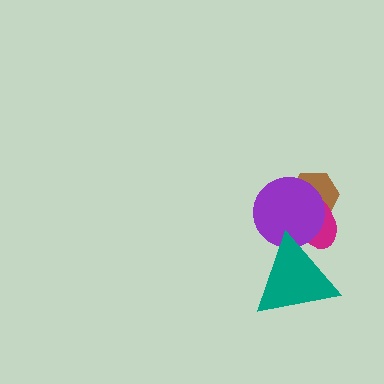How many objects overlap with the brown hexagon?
2 objects overlap with the brown hexagon.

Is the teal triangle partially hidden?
No, no other shape covers it.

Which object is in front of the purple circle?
The teal triangle is in front of the purple circle.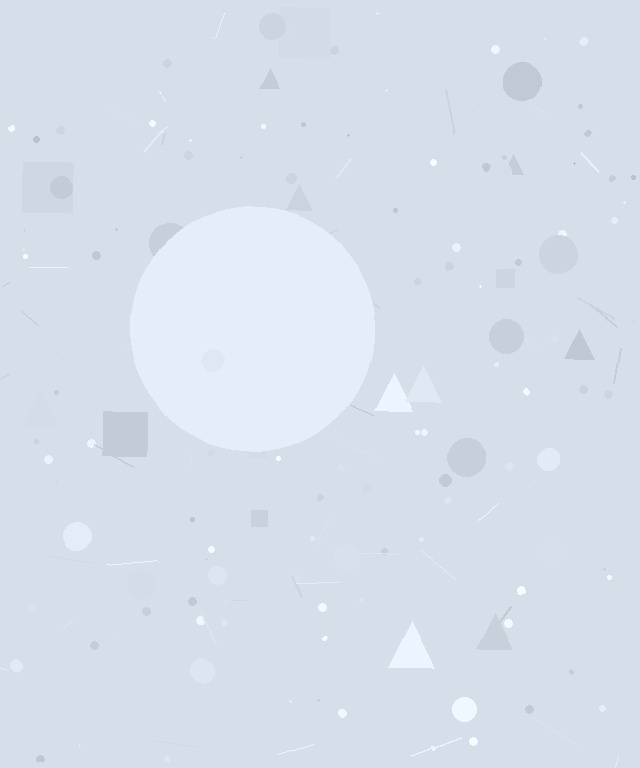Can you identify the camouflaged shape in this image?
The camouflaged shape is a circle.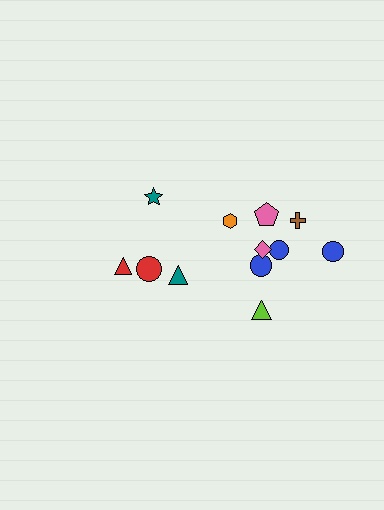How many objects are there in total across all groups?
There are 12 objects.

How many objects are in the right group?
There are 8 objects.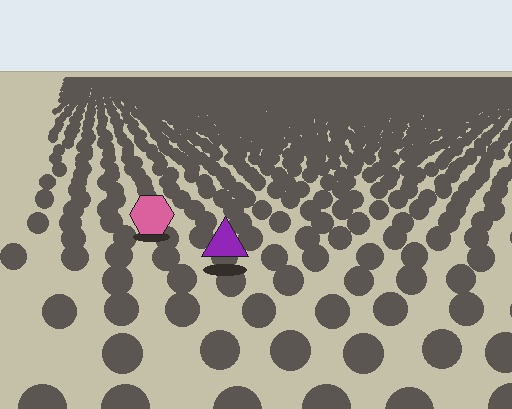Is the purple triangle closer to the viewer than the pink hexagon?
Yes. The purple triangle is closer — you can tell from the texture gradient: the ground texture is coarser near it.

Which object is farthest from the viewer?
The pink hexagon is farthest from the viewer. It appears smaller and the ground texture around it is denser.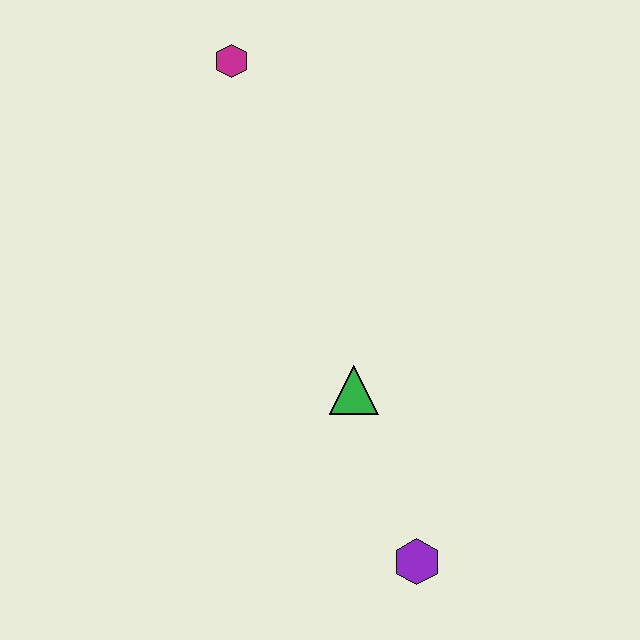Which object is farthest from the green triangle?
The magenta hexagon is farthest from the green triangle.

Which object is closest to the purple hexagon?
The green triangle is closest to the purple hexagon.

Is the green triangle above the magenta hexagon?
No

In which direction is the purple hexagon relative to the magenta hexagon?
The purple hexagon is below the magenta hexagon.